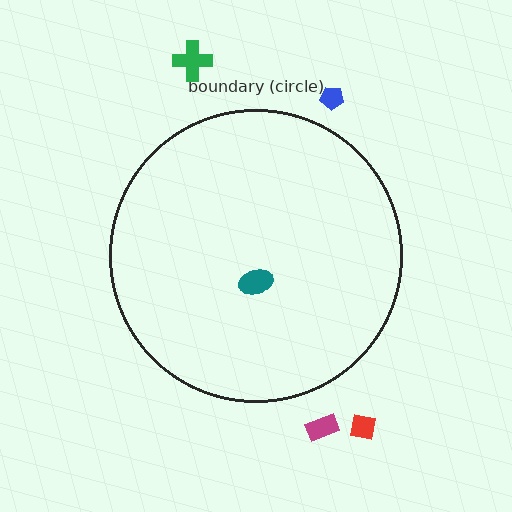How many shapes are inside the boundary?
1 inside, 4 outside.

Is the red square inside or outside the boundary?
Outside.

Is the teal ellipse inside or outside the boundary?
Inside.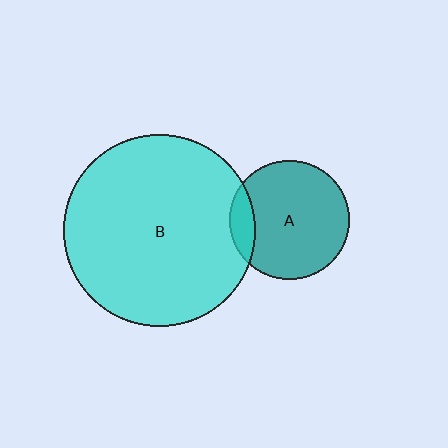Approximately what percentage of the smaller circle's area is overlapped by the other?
Approximately 15%.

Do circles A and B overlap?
Yes.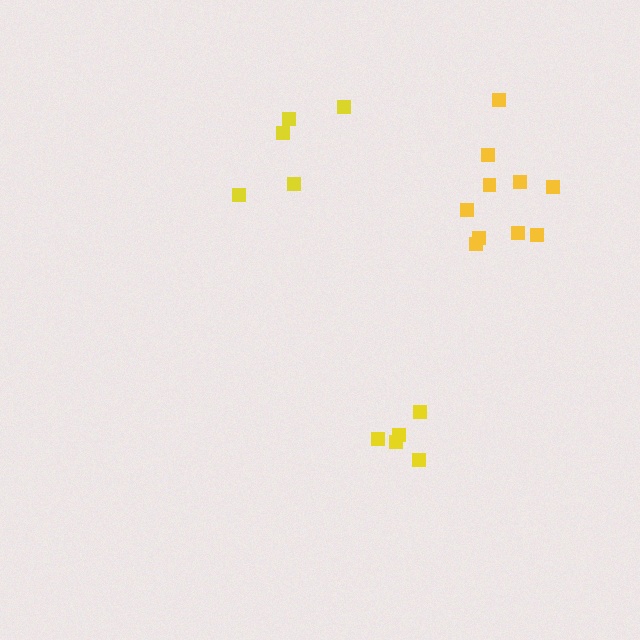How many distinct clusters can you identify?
There are 3 distinct clusters.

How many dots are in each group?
Group 1: 5 dots, Group 2: 5 dots, Group 3: 10 dots (20 total).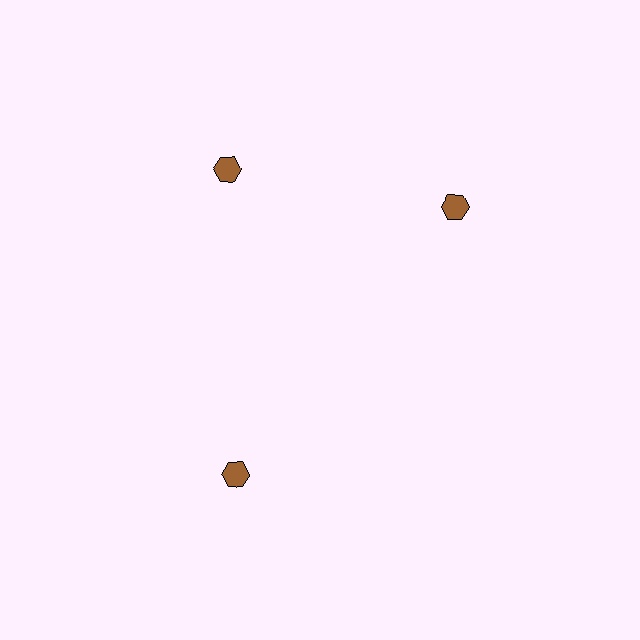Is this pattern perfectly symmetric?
No. The 3 brown hexagons are arranged in a ring, but one element near the 3 o'clock position is rotated out of alignment along the ring, breaking the 3-fold rotational symmetry.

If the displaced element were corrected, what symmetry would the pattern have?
It would have 3-fold rotational symmetry — the pattern would map onto itself every 120 degrees.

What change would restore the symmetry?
The symmetry would be restored by rotating it back into even spacing with its neighbors so that all 3 hexagons sit at equal angles and equal distance from the center.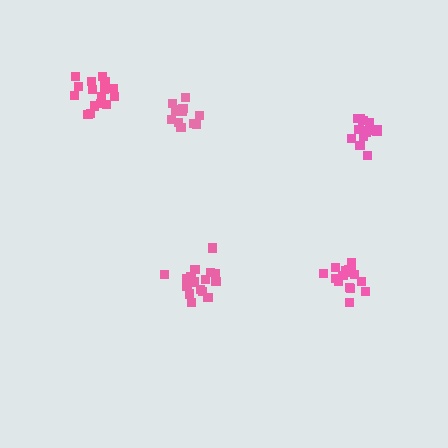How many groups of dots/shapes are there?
There are 5 groups.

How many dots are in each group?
Group 1: 13 dots, Group 2: 14 dots, Group 3: 16 dots, Group 4: 18 dots, Group 5: 17 dots (78 total).